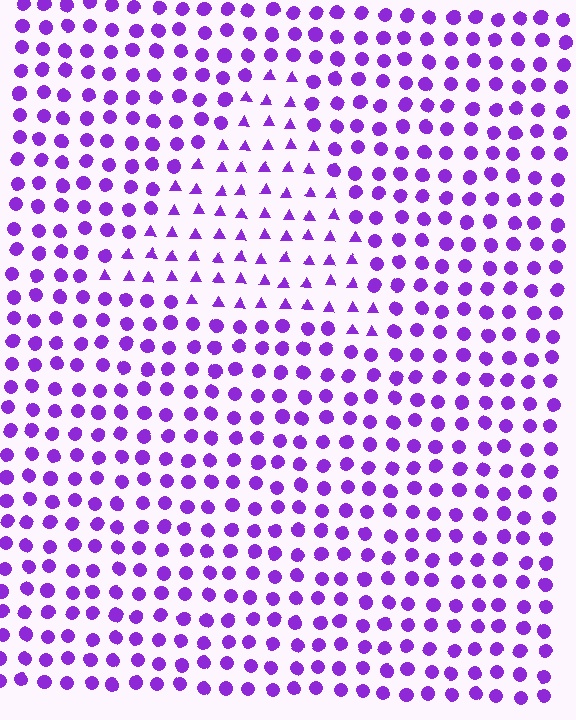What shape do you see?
I see a triangle.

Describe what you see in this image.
The image is filled with small purple elements arranged in a uniform grid. A triangle-shaped region contains triangles, while the surrounding area contains circles. The boundary is defined purely by the change in element shape.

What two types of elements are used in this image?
The image uses triangles inside the triangle region and circles outside it.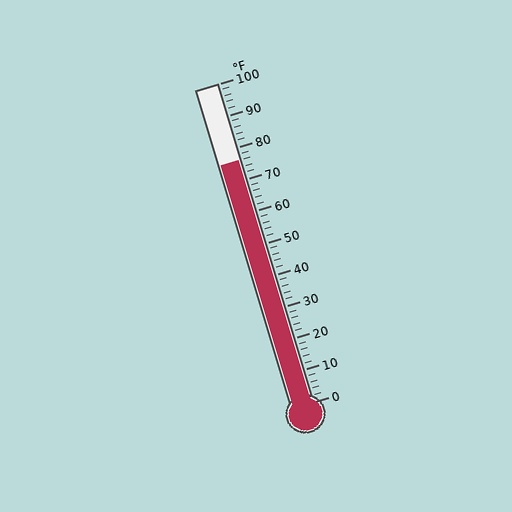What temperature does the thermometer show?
The thermometer shows approximately 76°F.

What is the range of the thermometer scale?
The thermometer scale ranges from 0°F to 100°F.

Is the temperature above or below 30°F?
The temperature is above 30°F.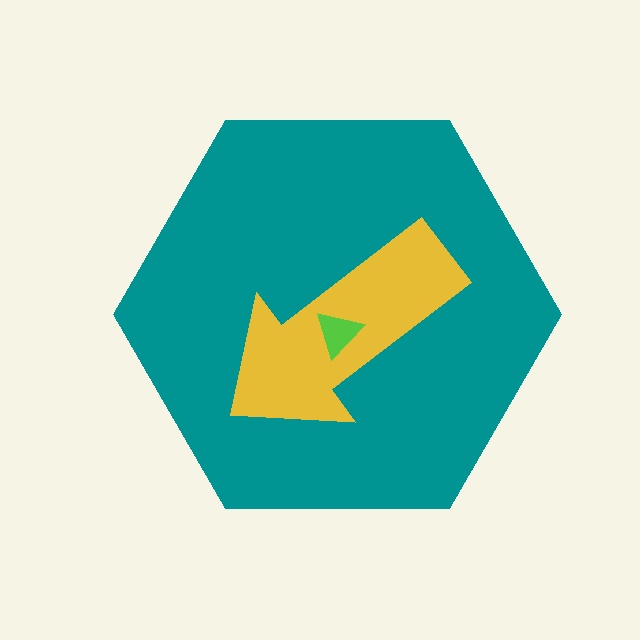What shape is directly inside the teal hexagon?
The yellow arrow.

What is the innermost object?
The lime triangle.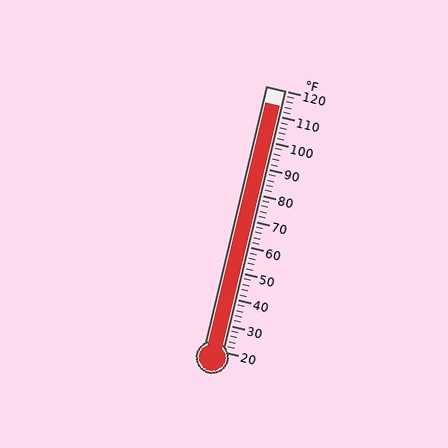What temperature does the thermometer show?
The thermometer shows approximately 114°F.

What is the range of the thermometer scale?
The thermometer scale ranges from 20°F to 120°F.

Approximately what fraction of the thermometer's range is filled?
The thermometer is filled to approximately 95% of its range.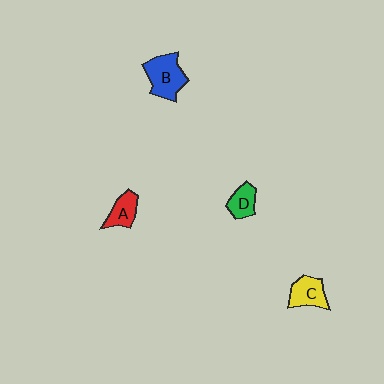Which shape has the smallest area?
Shape D (green).